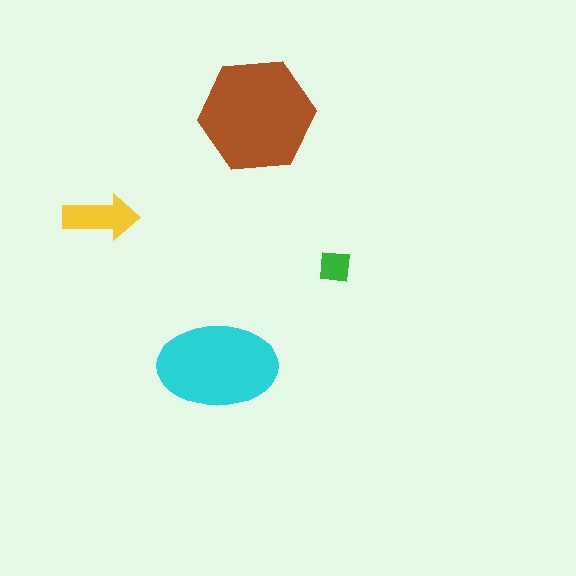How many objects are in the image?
There are 4 objects in the image.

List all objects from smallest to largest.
The green square, the yellow arrow, the cyan ellipse, the brown hexagon.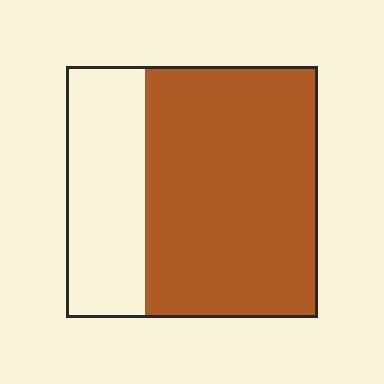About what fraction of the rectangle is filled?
About two thirds (2/3).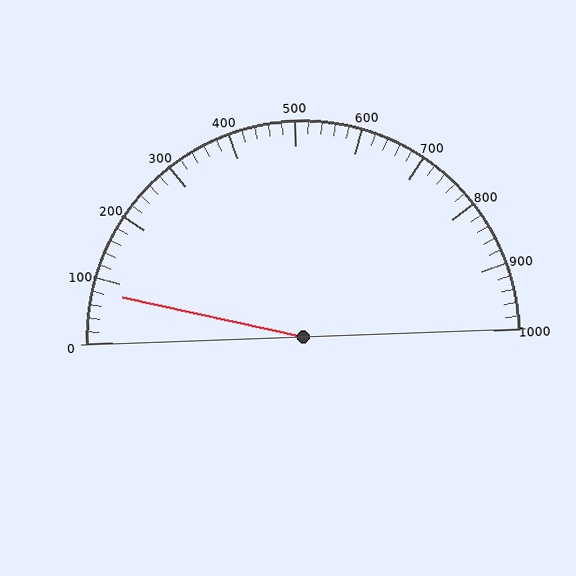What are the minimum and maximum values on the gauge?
The gauge ranges from 0 to 1000.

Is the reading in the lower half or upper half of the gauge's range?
The reading is in the lower half of the range (0 to 1000).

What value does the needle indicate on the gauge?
The needle indicates approximately 80.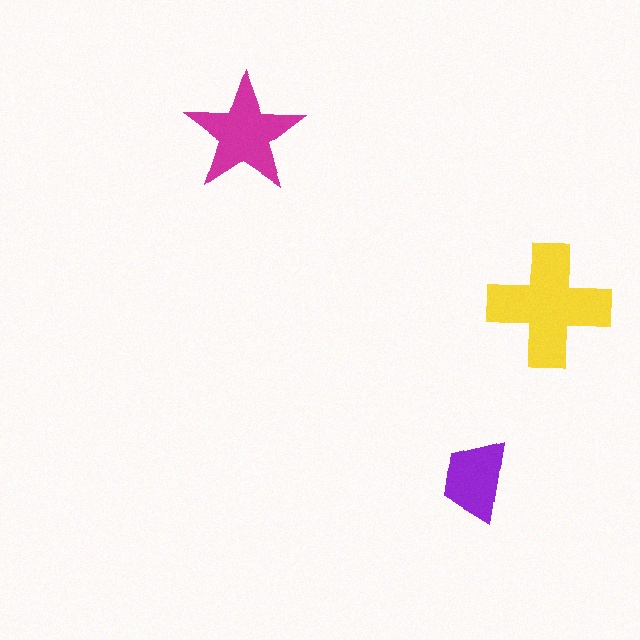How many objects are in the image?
There are 3 objects in the image.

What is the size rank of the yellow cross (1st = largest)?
1st.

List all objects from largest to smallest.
The yellow cross, the magenta star, the purple trapezoid.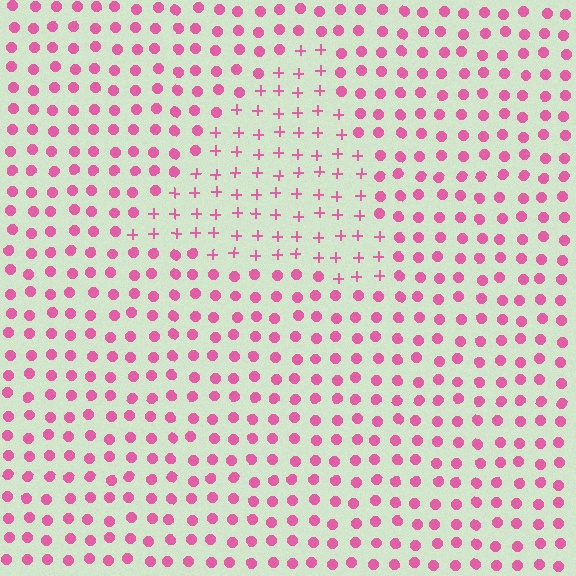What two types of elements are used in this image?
The image uses plus signs inside the triangle region and circles outside it.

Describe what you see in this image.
The image is filled with small pink elements arranged in a uniform grid. A triangle-shaped region contains plus signs, while the surrounding area contains circles. The boundary is defined purely by the change in element shape.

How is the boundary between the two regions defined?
The boundary is defined by a change in element shape: plus signs inside vs. circles outside. All elements share the same color and spacing.